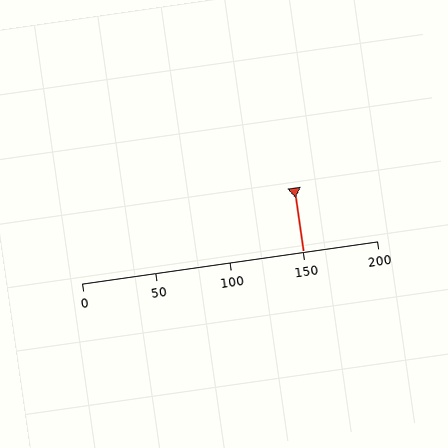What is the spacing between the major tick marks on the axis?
The major ticks are spaced 50 apart.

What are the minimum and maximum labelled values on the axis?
The axis runs from 0 to 200.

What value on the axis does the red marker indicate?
The marker indicates approximately 150.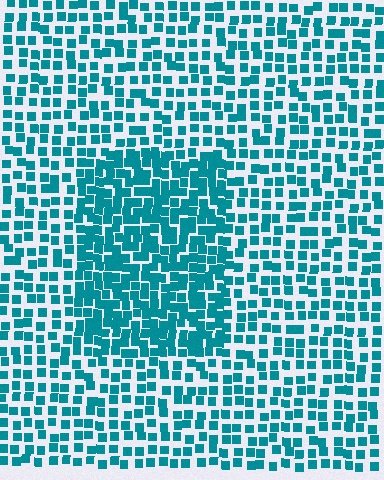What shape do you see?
I see a rectangle.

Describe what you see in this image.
The image contains small teal elements arranged at two different densities. A rectangle-shaped region is visible where the elements are more densely packed than the surrounding area.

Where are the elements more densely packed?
The elements are more densely packed inside the rectangle boundary.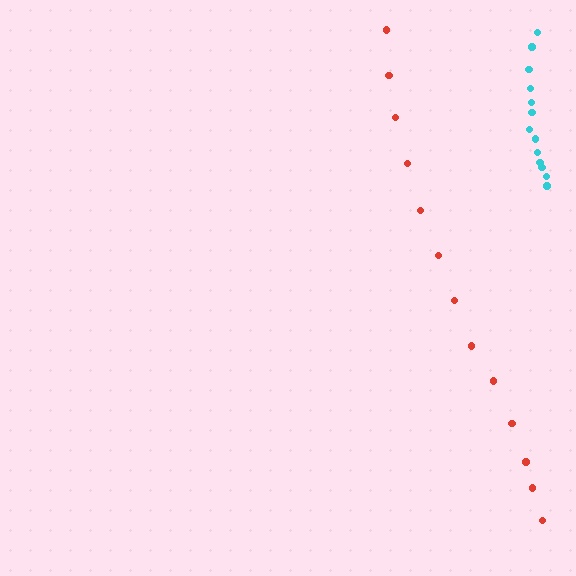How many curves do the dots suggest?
There are 2 distinct paths.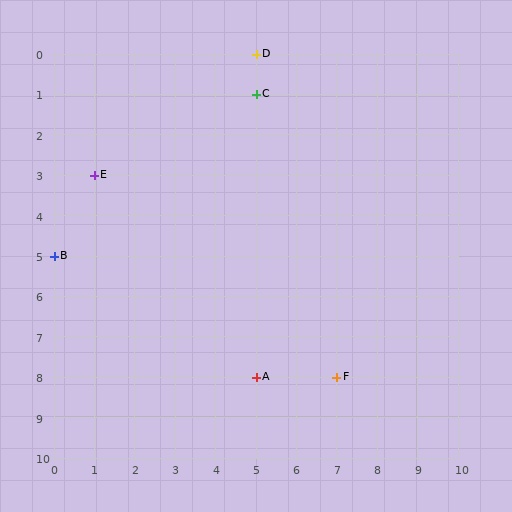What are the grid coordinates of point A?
Point A is at grid coordinates (5, 8).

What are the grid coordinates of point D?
Point D is at grid coordinates (5, 0).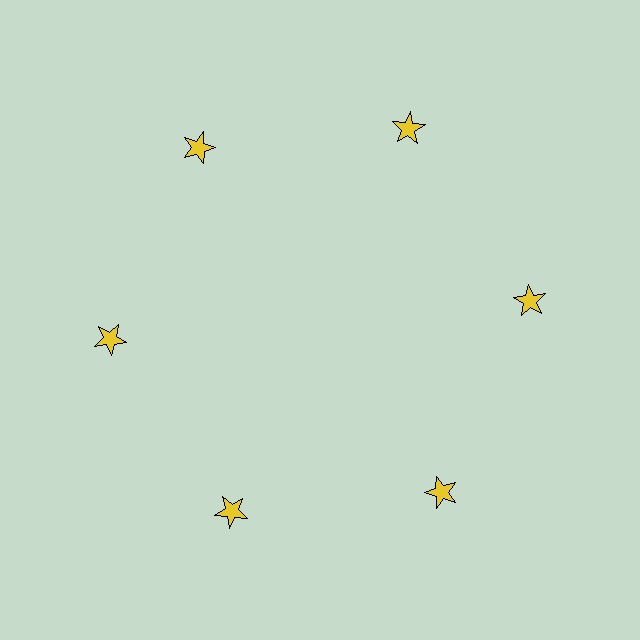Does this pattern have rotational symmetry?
Yes, this pattern has 6-fold rotational symmetry. It looks the same after rotating 60 degrees around the center.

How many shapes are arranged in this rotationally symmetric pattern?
There are 6 shapes, arranged in 6 groups of 1.